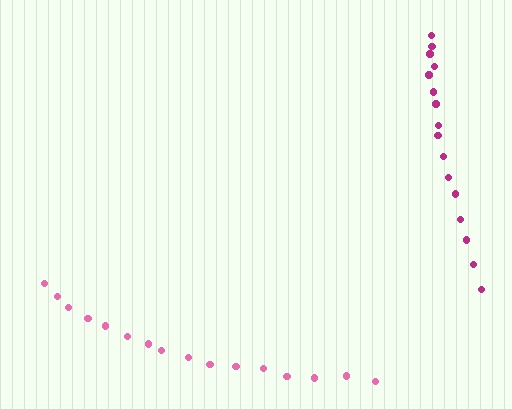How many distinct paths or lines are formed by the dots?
There are 2 distinct paths.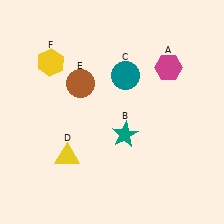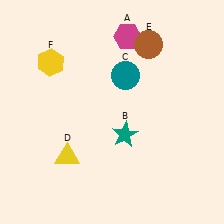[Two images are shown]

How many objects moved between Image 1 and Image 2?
2 objects moved between the two images.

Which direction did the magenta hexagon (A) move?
The magenta hexagon (A) moved left.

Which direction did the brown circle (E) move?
The brown circle (E) moved right.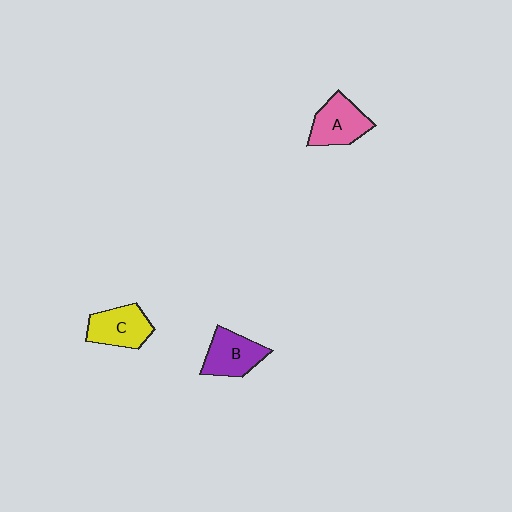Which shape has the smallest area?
Shape B (purple).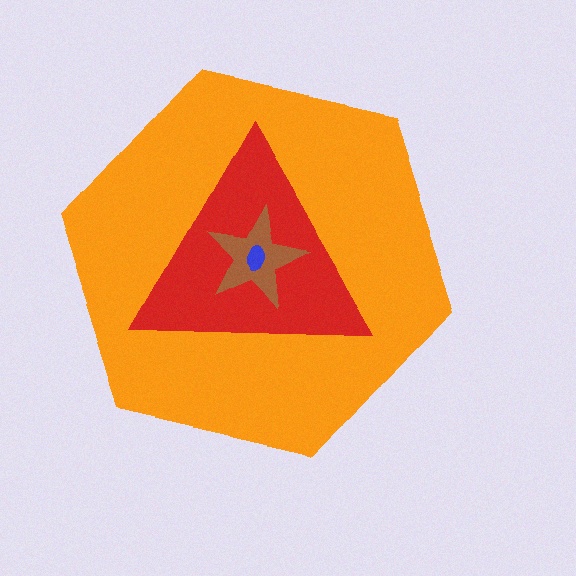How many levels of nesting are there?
4.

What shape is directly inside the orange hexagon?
The red triangle.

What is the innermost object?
The blue ellipse.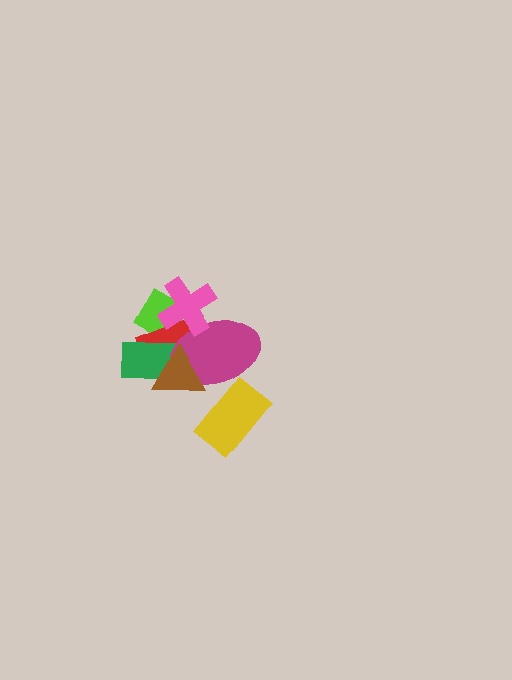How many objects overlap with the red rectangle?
5 objects overlap with the red rectangle.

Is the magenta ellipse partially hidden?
Yes, it is partially covered by another shape.